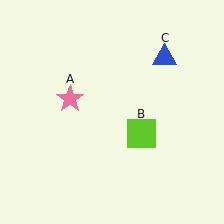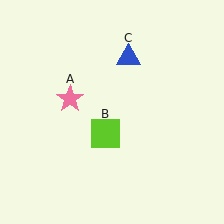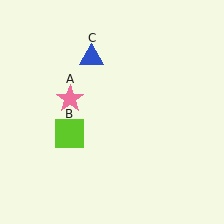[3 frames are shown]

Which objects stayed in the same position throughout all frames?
Pink star (object A) remained stationary.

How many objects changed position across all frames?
2 objects changed position: lime square (object B), blue triangle (object C).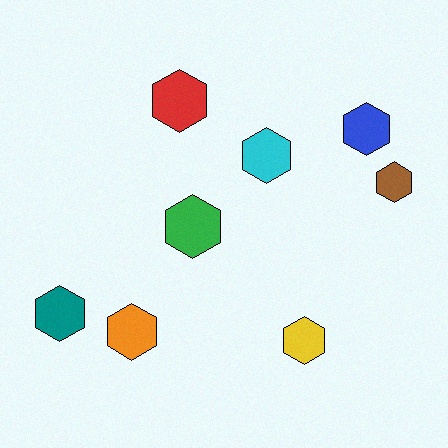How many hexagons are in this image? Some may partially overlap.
There are 8 hexagons.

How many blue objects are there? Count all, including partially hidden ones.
There is 1 blue object.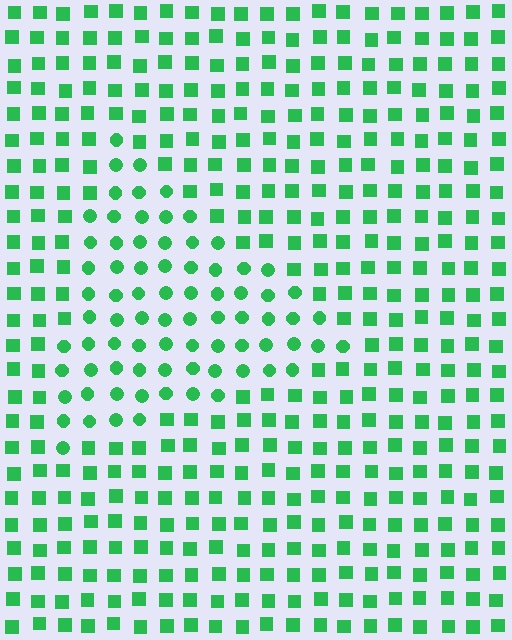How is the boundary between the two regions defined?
The boundary is defined by a change in element shape: circles inside vs. squares outside. All elements share the same color and spacing.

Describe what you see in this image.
The image is filled with small green elements arranged in a uniform grid. A triangle-shaped region contains circles, while the surrounding area contains squares. The boundary is defined purely by the change in element shape.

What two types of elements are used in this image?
The image uses circles inside the triangle region and squares outside it.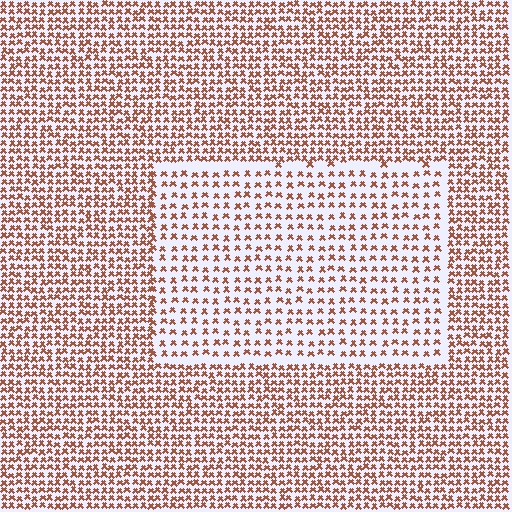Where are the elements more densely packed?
The elements are more densely packed outside the rectangle boundary.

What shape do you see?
I see a rectangle.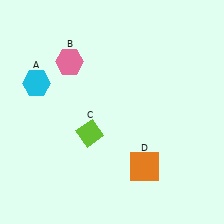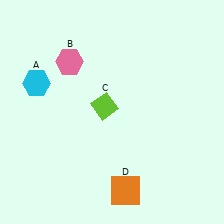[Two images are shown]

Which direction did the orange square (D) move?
The orange square (D) moved down.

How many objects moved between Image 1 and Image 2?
2 objects moved between the two images.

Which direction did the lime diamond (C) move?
The lime diamond (C) moved up.